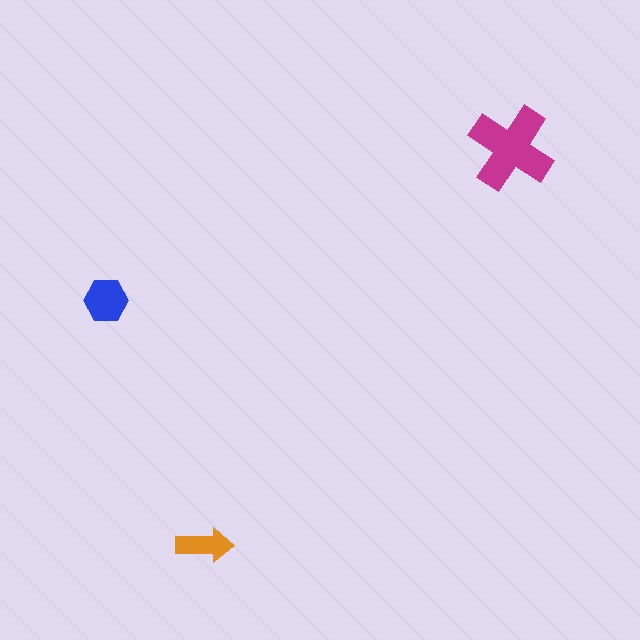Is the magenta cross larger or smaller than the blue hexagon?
Larger.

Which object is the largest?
The magenta cross.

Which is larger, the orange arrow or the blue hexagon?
The blue hexagon.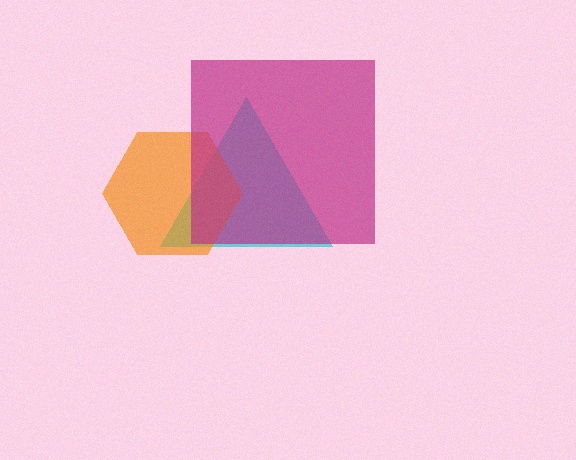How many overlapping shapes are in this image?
There are 3 overlapping shapes in the image.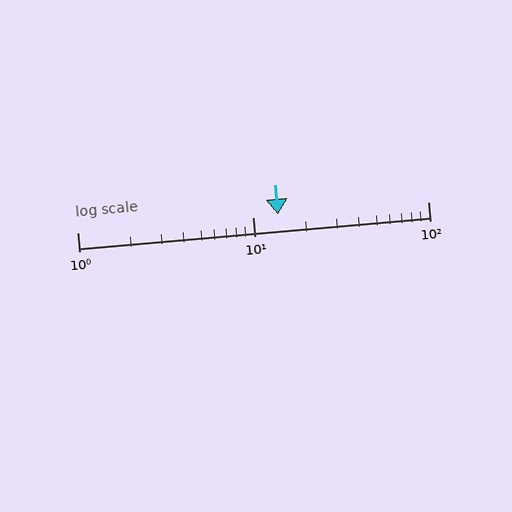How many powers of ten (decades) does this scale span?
The scale spans 2 decades, from 1 to 100.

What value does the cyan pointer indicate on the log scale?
The pointer indicates approximately 14.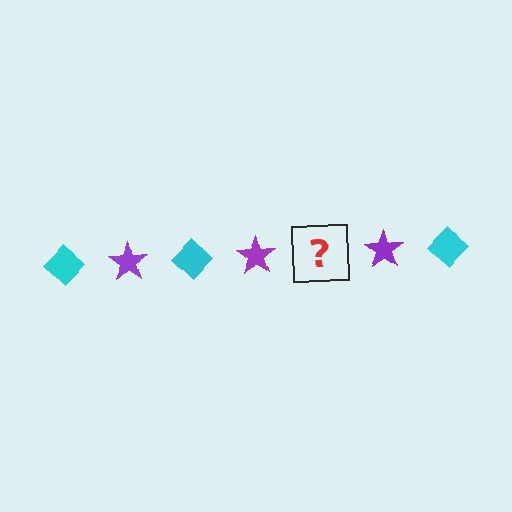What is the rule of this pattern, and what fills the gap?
The rule is that the pattern alternates between cyan diamond and purple star. The gap should be filled with a cyan diamond.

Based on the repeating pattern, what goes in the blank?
The blank should be a cyan diamond.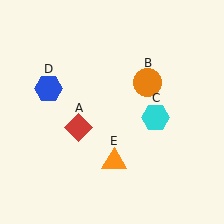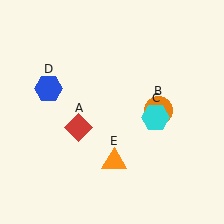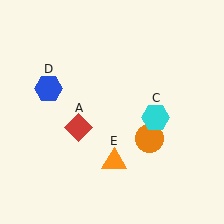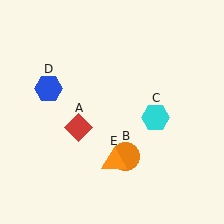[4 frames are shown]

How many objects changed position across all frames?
1 object changed position: orange circle (object B).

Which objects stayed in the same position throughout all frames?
Red diamond (object A) and cyan hexagon (object C) and blue hexagon (object D) and orange triangle (object E) remained stationary.